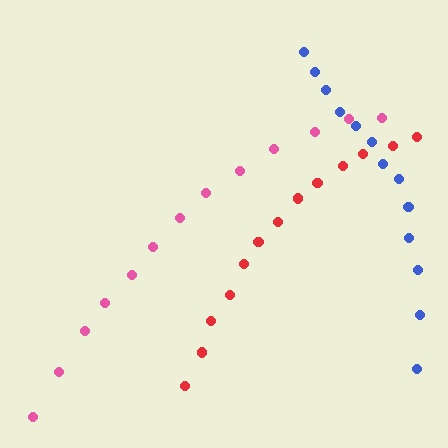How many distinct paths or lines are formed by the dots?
There are 3 distinct paths.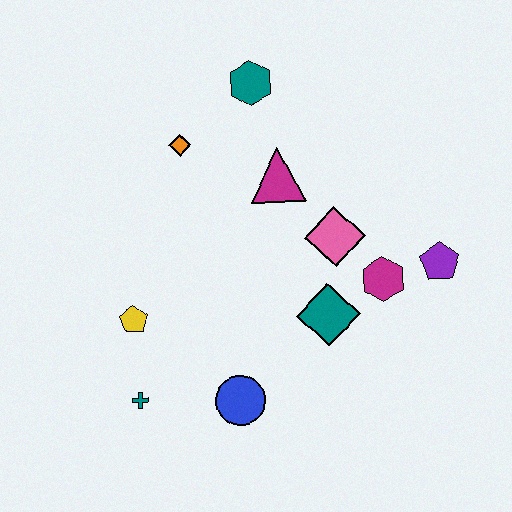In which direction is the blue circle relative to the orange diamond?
The blue circle is below the orange diamond.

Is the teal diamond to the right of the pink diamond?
No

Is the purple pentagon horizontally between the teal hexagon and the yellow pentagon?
No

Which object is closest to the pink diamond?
The magenta hexagon is closest to the pink diamond.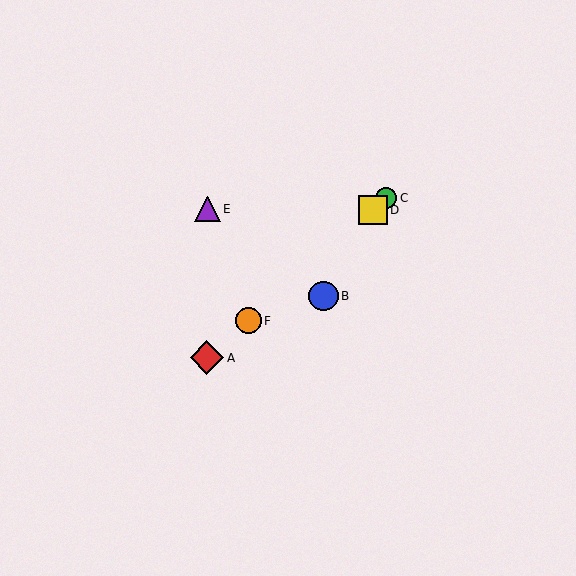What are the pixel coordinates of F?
Object F is at (248, 321).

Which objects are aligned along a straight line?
Objects A, C, D, F are aligned along a straight line.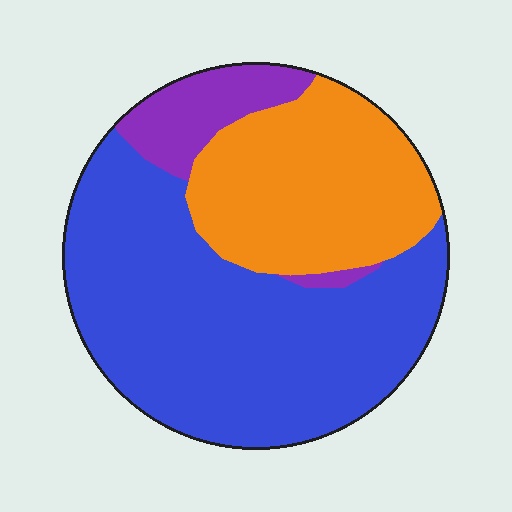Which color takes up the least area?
Purple, at roughly 10%.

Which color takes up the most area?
Blue, at roughly 60%.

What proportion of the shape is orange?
Orange takes up between a sixth and a third of the shape.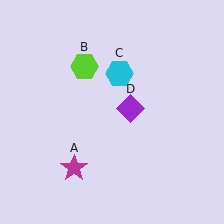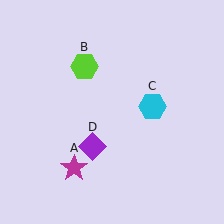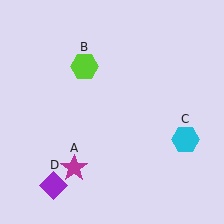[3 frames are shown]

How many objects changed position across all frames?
2 objects changed position: cyan hexagon (object C), purple diamond (object D).